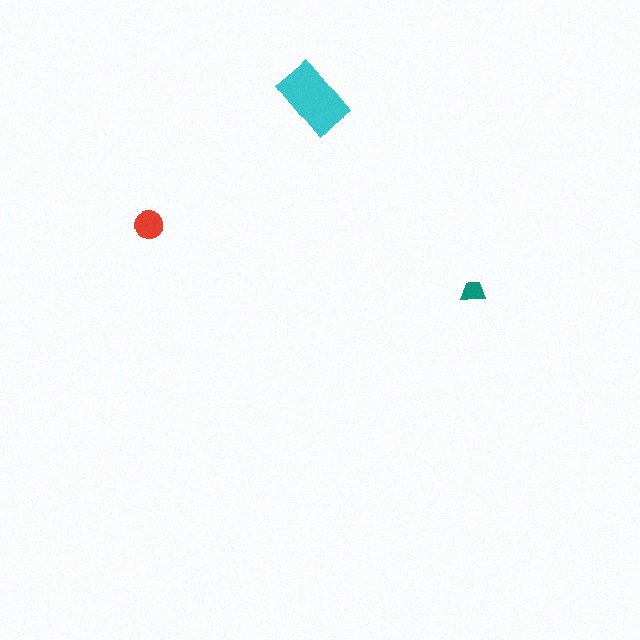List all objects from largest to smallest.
The cyan rectangle, the red circle, the teal trapezoid.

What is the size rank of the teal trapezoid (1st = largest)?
3rd.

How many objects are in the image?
There are 3 objects in the image.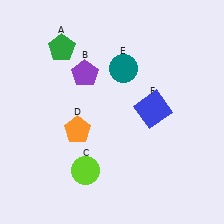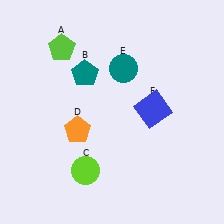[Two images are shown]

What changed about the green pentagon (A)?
In Image 1, A is green. In Image 2, it changed to lime.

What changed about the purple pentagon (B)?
In Image 1, B is purple. In Image 2, it changed to teal.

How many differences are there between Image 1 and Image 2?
There are 2 differences between the two images.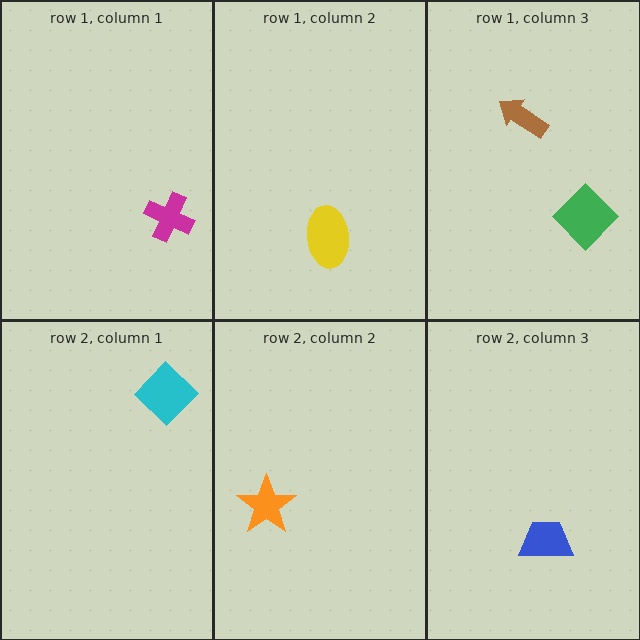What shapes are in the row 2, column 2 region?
The orange star.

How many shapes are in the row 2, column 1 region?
1.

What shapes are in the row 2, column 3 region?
The blue trapezoid.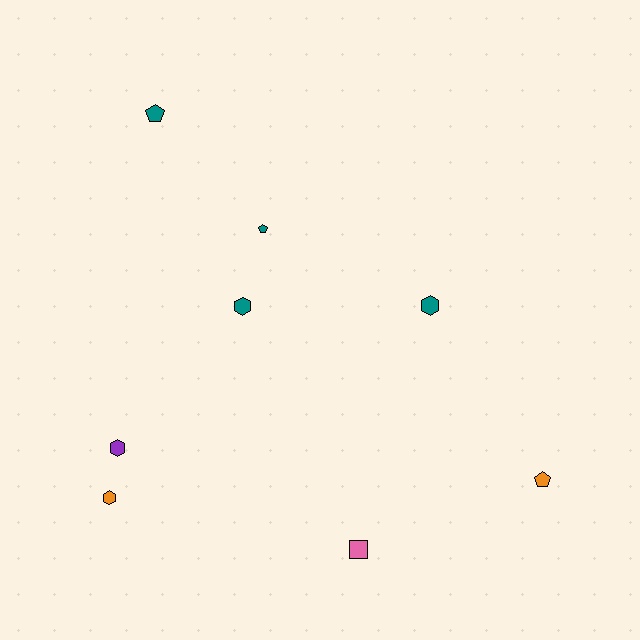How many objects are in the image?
There are 8 objects.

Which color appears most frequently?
Teal, with 4 objects.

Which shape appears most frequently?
Hexagon, with 4 objects.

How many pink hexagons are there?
There are no pink hexagons.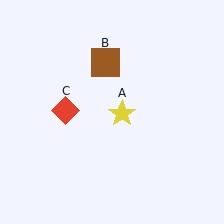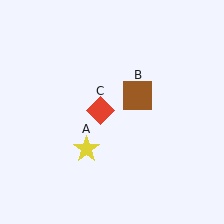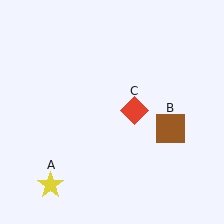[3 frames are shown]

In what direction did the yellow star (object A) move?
The yellow star (object A) moved down and to the left.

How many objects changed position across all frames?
3 objects changed position: yellow star (object A), brown square (object B), red diamond (object C).